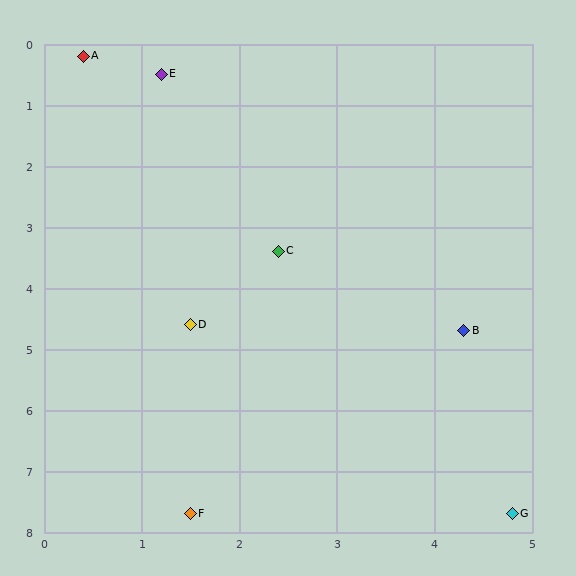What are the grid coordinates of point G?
Point G is at approximately (4.8, 7.7).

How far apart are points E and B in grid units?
Points E and B are about 5.2 grid units apart.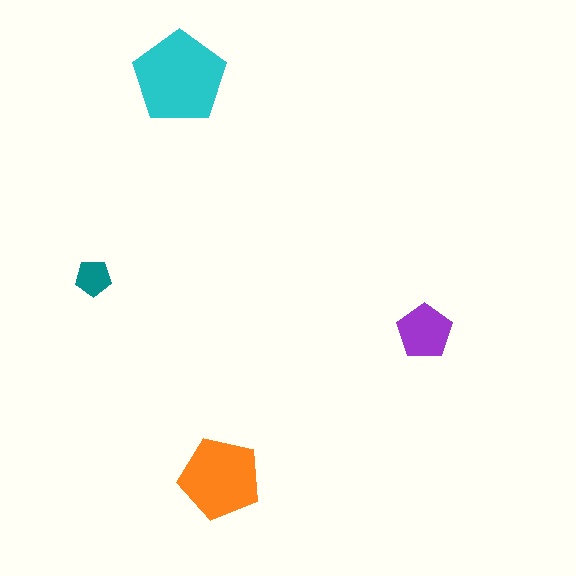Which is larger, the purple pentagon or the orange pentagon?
The orange one.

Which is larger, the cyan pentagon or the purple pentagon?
The cyan one.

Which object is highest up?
The cyan pentagon is topmost.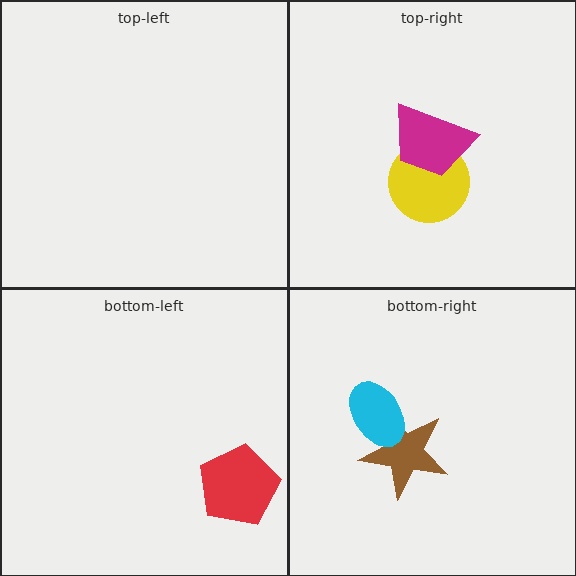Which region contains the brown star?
The bottom-right region.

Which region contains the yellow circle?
The top-right region.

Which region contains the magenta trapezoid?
The top-right region.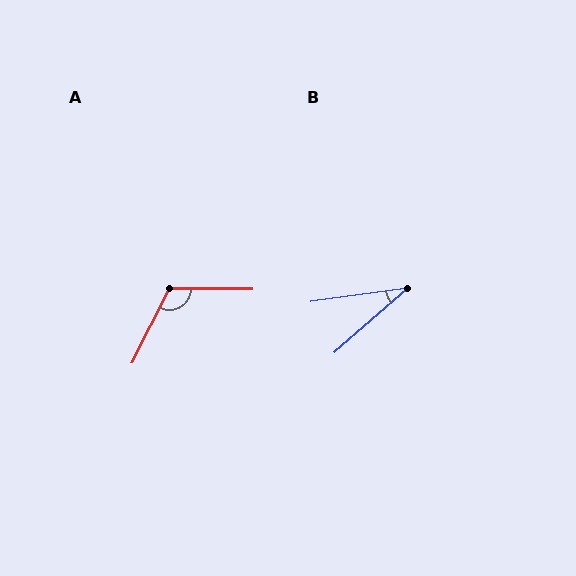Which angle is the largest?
A, at approximately 117 degrees.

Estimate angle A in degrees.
Approximately 117 degrees.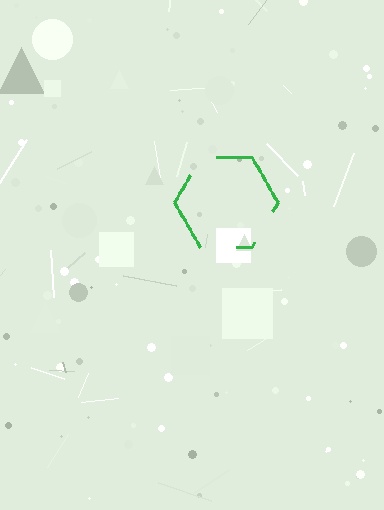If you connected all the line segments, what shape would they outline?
They would outline a hexagon.